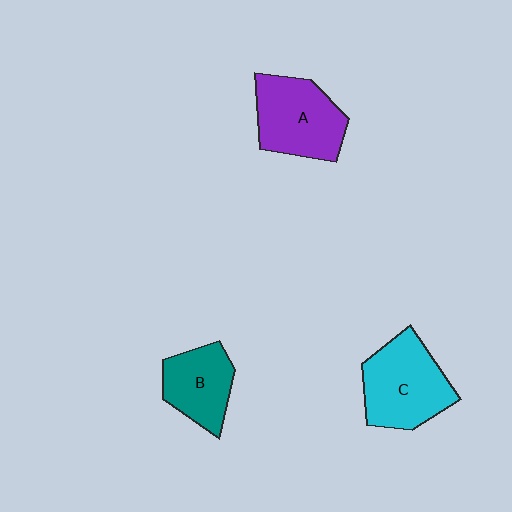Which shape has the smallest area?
Shape B (teal).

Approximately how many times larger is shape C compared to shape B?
Approximately 1.4 times.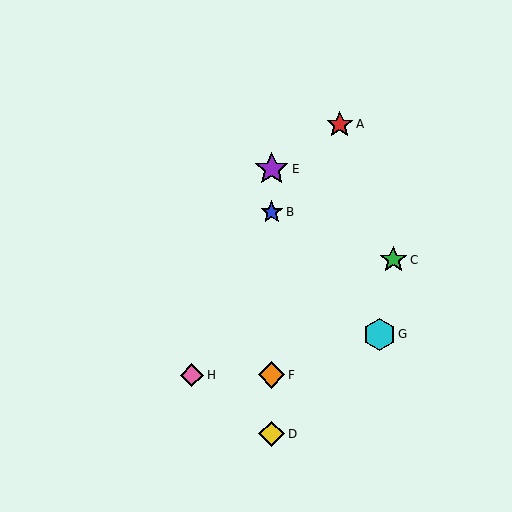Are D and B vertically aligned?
Yes, both are at x≈272.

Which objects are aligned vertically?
Objects B, D, E, F are aligned vertically.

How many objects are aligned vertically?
4 objects (B, D, E, F) are aligned vertically.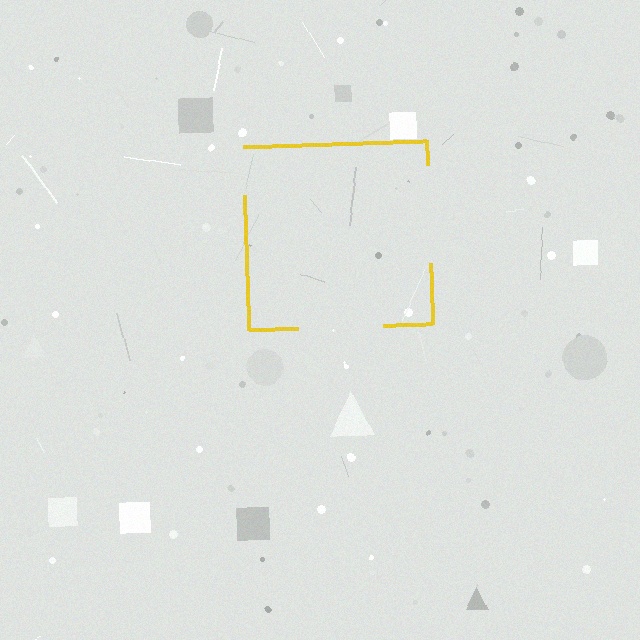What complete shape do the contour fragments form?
The contour fragments form a square.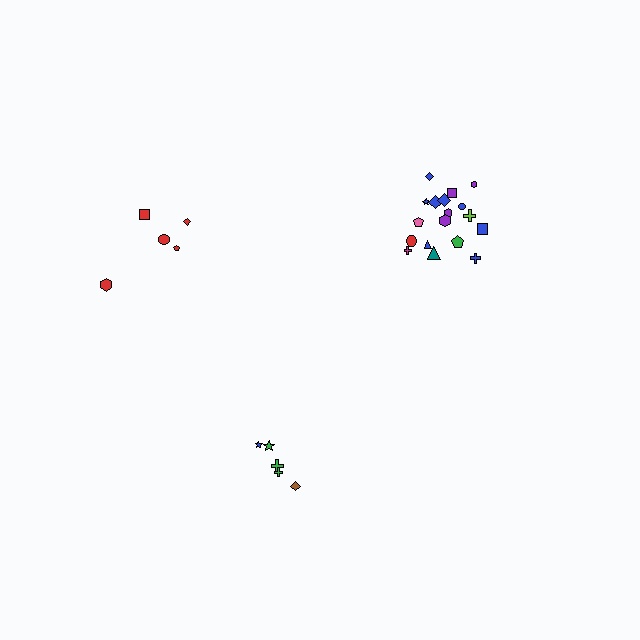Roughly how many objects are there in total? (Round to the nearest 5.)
Roughly 30 objects in total.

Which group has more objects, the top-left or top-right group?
The top-right group.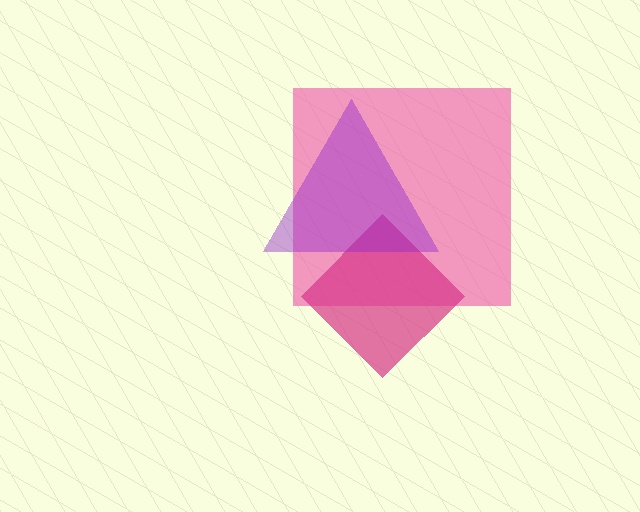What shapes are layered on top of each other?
The layered shapes are: a pink square, a magenta diamond, a purple triangle.